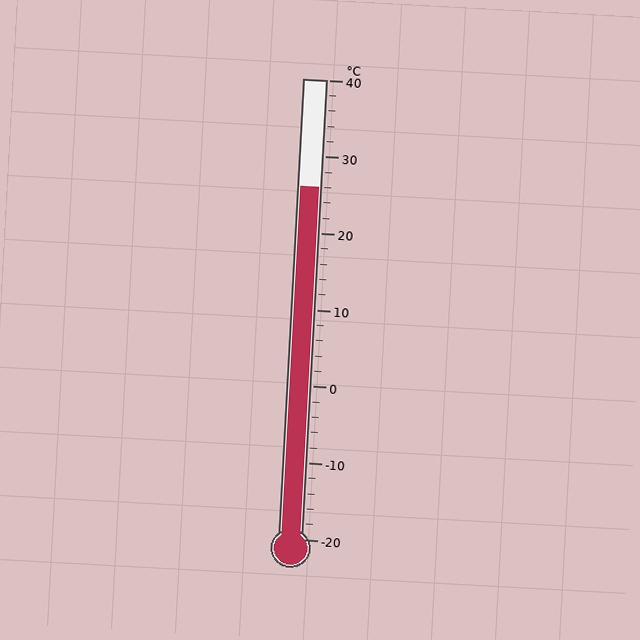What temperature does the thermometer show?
The thermometer shows approximately 26°C.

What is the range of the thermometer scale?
The thermometer scale ranges from -20°C to 40°C.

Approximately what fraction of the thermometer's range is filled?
The thermometer is filled to approximately 75% of its range.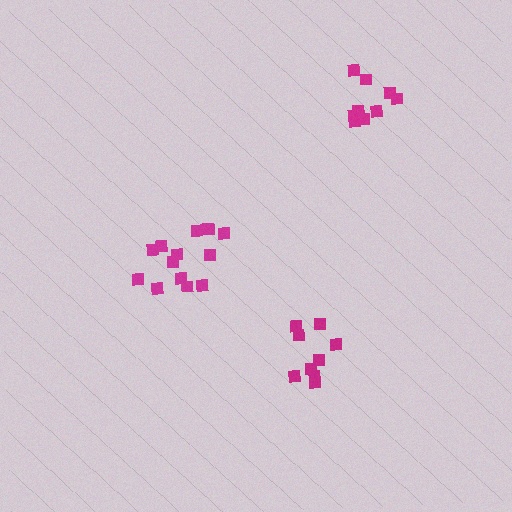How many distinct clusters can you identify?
There are 3 distinct clusters.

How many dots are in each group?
Group 1: 9 dots, Group 2: 9 dots, Group 3: 13 dots (31 total).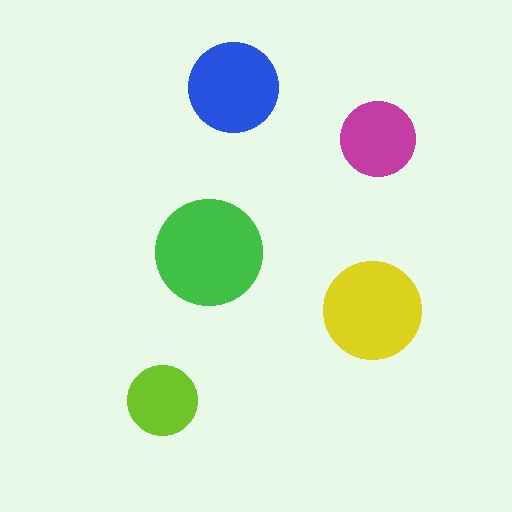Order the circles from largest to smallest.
the green one, the yellow one, the blue one, the magenta one, the lime one.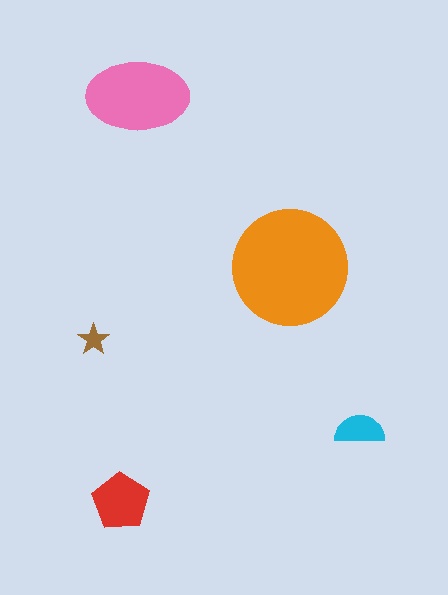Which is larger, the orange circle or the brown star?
The orange circle.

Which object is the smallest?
The brown star.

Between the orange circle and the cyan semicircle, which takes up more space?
The orange circle.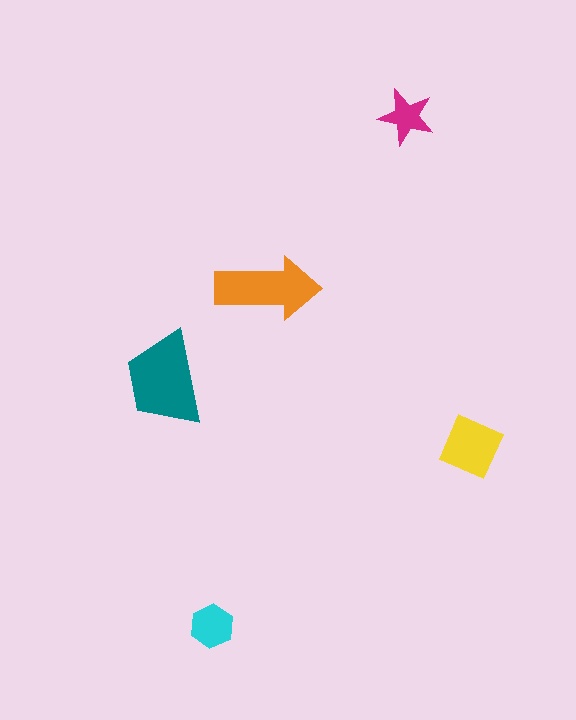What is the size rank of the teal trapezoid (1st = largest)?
1st.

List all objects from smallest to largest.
The magenta star, the cyan hexagon, the yellow diamond, the orange arrow, the teal trapezoid.